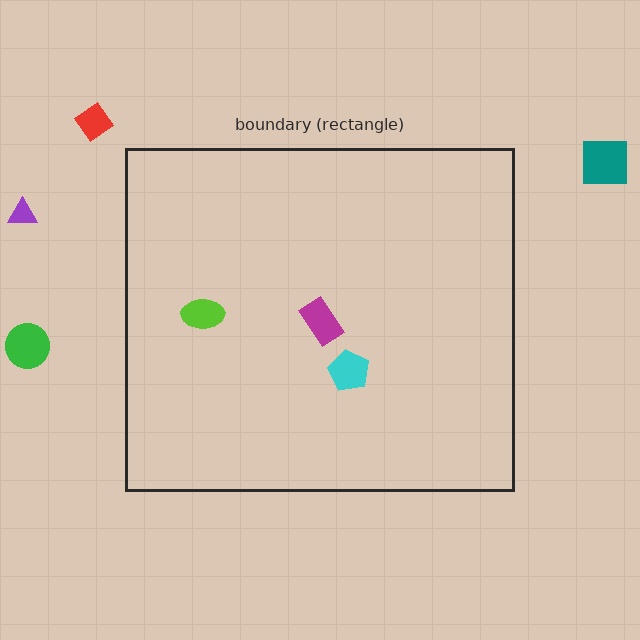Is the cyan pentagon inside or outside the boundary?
Inside.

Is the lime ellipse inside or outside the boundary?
Inside.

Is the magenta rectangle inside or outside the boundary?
Inside.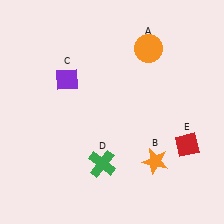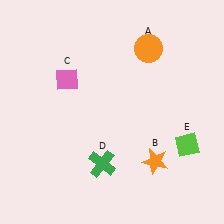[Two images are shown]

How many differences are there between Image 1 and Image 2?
There are 2 differences between the two images.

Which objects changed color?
C changed from purple to pink. E changed from red to lime.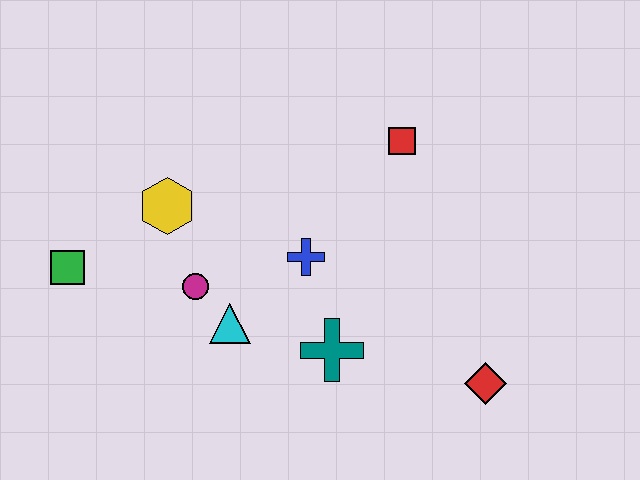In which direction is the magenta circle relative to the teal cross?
The magenta circle is to the left of the teal cross.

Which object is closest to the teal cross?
The blue cross is closest to the teal cross.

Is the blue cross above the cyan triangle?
Yes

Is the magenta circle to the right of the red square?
No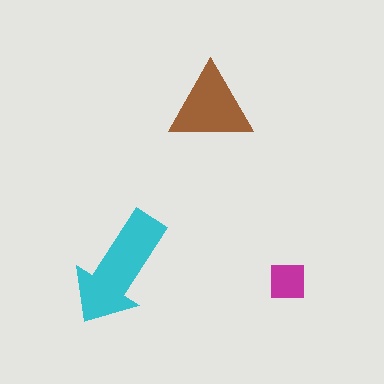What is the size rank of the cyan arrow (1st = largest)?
1st.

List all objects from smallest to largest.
The magenta square, the brown triangle, the cyan arrow.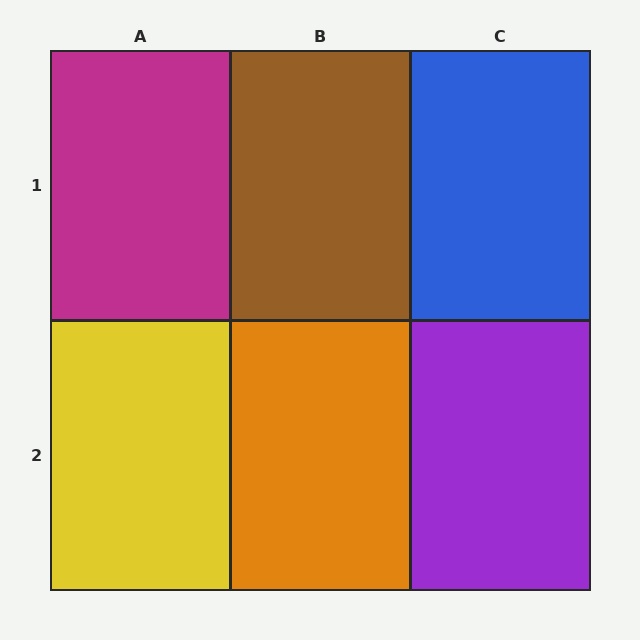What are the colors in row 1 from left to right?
Magenta, brown, blue.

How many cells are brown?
1 cell is brown.